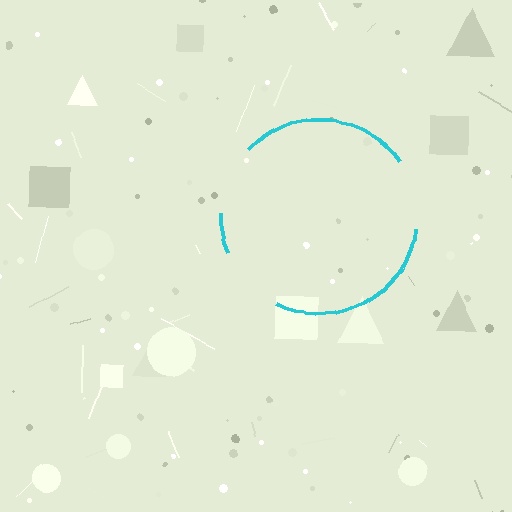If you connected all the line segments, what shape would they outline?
They would outline a circle.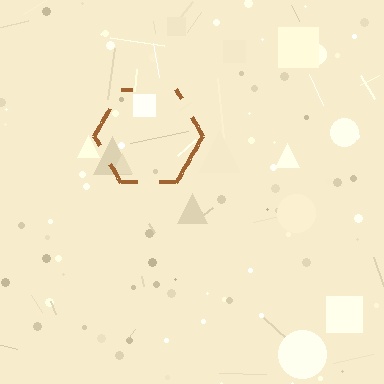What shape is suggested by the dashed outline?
The dashed outline suggests a hexagon.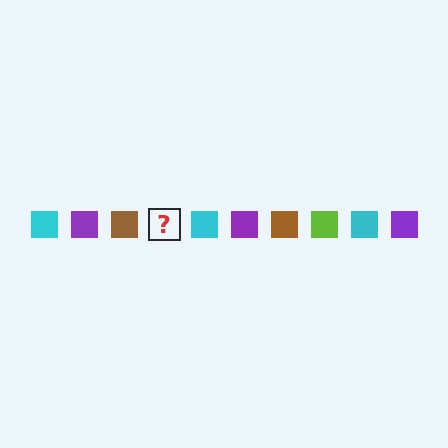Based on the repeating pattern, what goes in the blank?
The blank should be a lime square.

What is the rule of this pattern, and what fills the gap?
The rule is that the pattern cycles through cyan, purple, brown, lime squares. The gap should be filled with a lime square.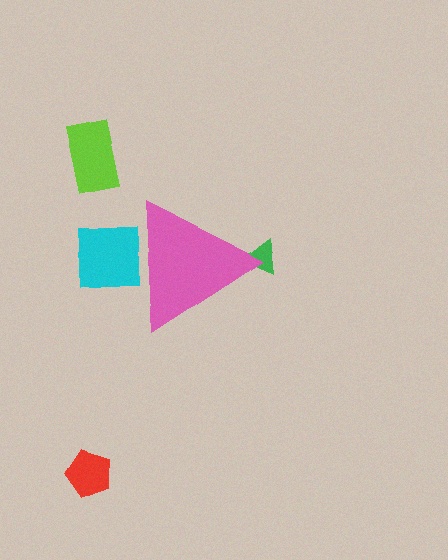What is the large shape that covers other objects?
A pink triangle.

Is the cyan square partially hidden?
Yes, the cyan square is partially hidden behind the pink triangle.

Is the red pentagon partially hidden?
No, the red pentagon is fully visible.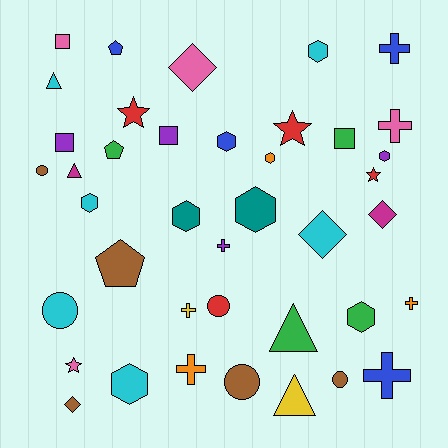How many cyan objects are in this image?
There are 6 cyan objects.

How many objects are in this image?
There are 40 objects.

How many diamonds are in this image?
There are 4 diamonds.